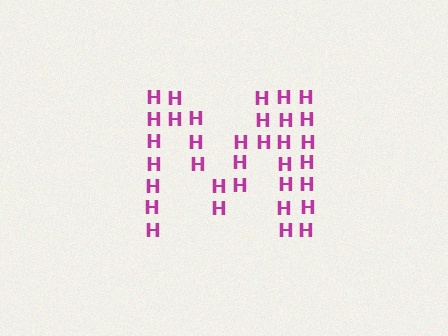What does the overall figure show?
The overall figure shows the letter M.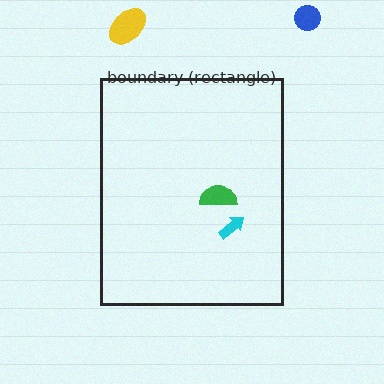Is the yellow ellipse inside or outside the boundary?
Outside.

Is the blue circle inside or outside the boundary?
Outside.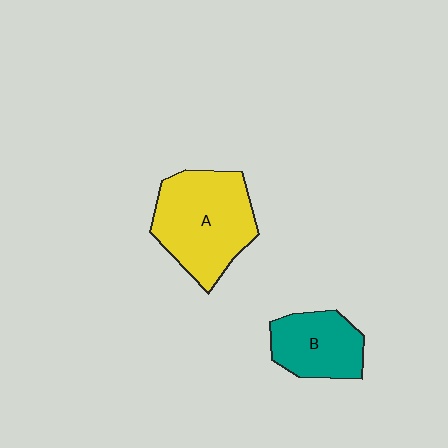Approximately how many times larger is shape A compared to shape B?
Approximately 1.6 times.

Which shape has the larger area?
Shape A (yellow).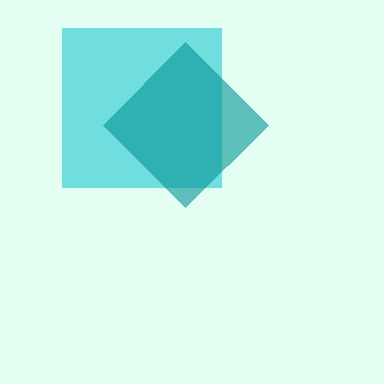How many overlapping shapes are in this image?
There are 2 overlapping shapes in the image.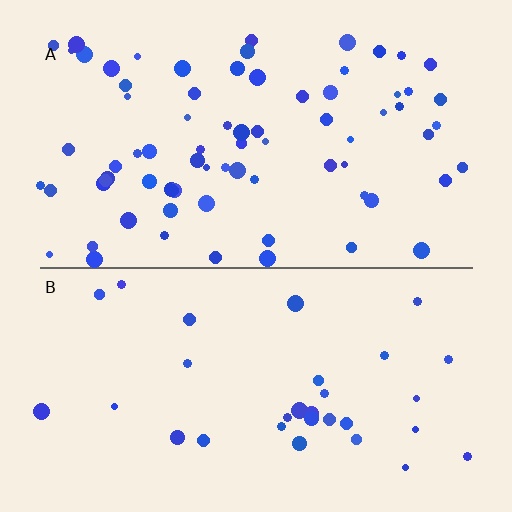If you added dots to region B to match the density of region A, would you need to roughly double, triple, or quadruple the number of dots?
Approximately double.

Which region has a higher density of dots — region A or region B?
A (the top).